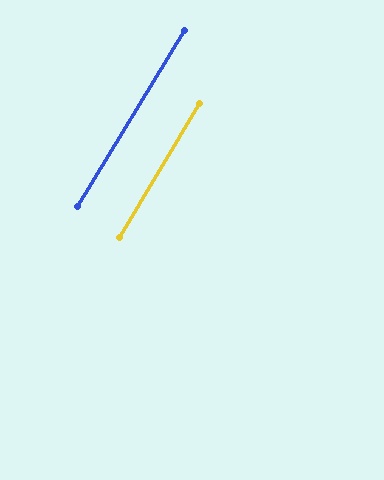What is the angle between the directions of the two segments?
Approximately 0 degrees.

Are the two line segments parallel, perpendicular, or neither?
Parallel — their directions differ by only 0.2°.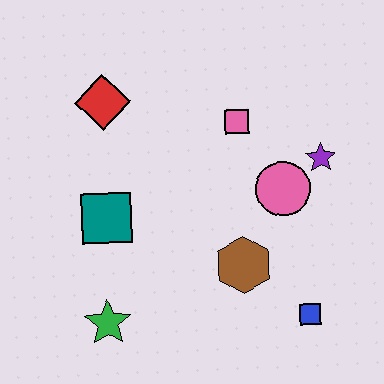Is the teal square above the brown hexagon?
Yes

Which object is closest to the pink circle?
The purple star is closest to the pink circle.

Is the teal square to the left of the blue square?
Yes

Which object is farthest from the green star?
The purple star is farthest from the green star.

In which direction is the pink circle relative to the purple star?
The pink circle is to the left of the purple star.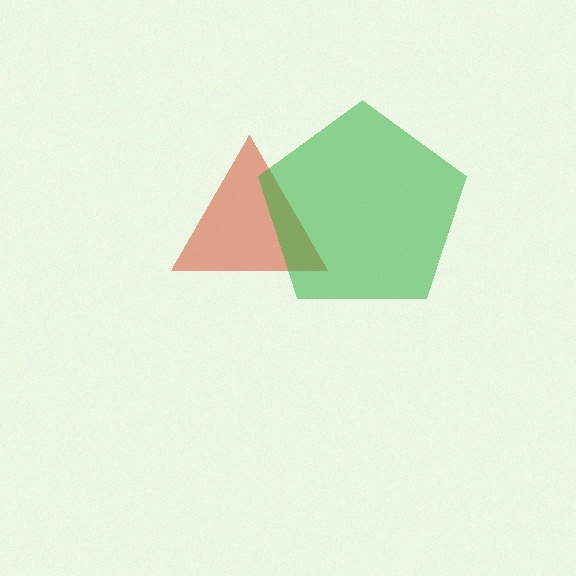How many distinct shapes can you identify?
There are 2 distinct shapes: a red triangle, a green pentagon.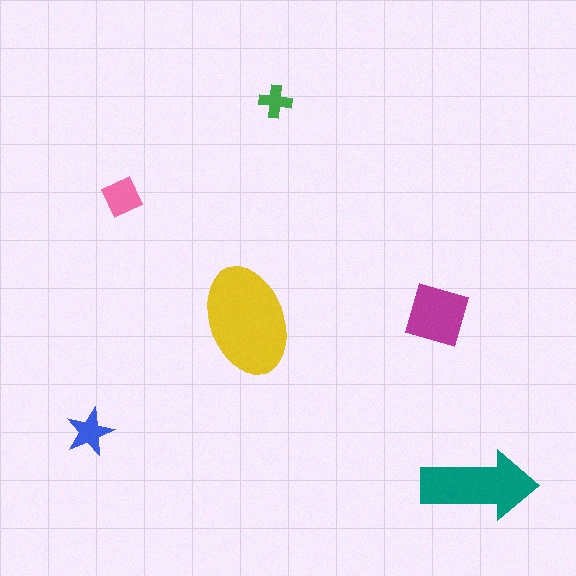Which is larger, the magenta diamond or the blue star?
The magenta diamond.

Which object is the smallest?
The green cross.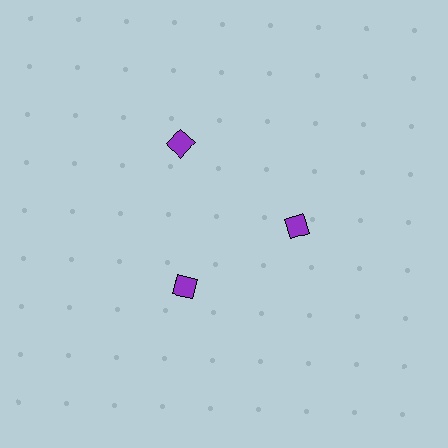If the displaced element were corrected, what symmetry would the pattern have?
It would have 3-fold rotational symmetry — the pattern would map onto itself every 120 degrees.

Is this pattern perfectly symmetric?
No. The 3 purple squares are arranged in a ring, but one element near the 11 o'clock position is pushed outward from the center, breaking the 3-fold rotational symmetry.